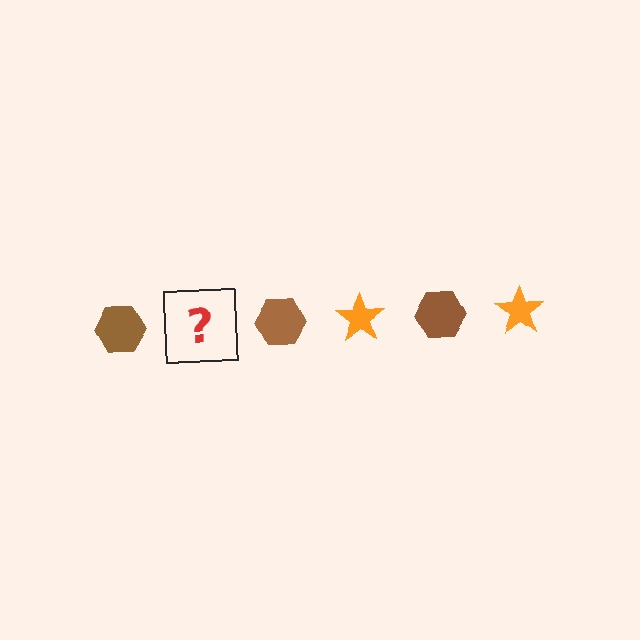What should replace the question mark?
The question mark should be replaced with an orange star.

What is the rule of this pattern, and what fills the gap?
The rule is that the pattern alternates between brown hexagon and orange star. The gap should be filled with an orange star.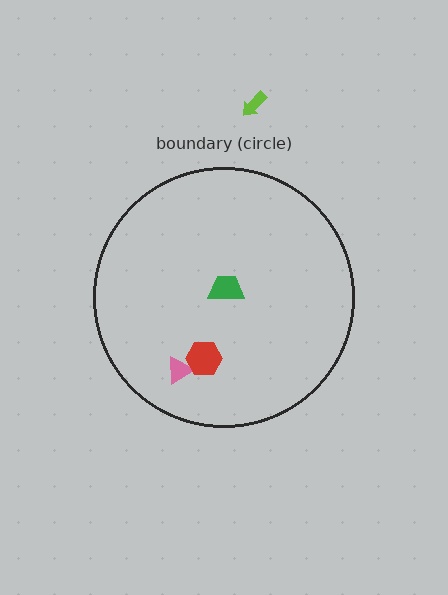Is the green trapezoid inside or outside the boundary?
Inside.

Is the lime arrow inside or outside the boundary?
Outside.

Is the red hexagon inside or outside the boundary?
Inside.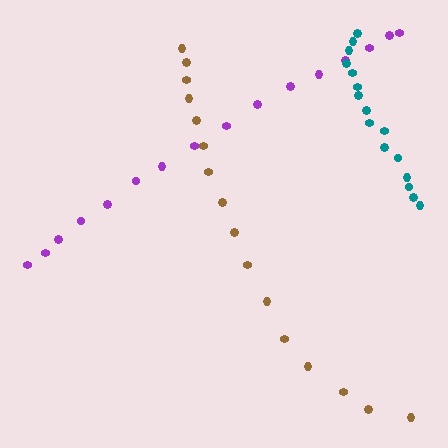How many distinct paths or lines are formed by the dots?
There are 3 distinct paths.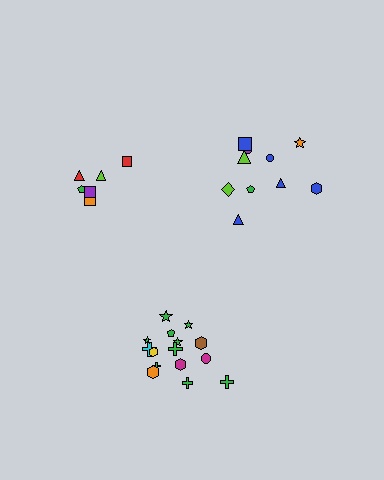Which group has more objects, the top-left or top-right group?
The top-right group.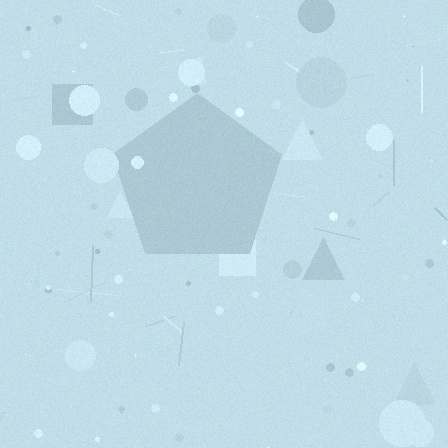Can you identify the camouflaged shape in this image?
The camouflaged shape is a pentagon.